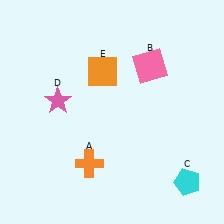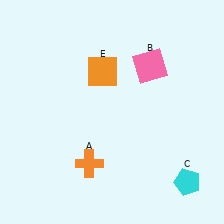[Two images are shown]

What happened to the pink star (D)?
The pink star (D) was removed in Image 2. It was in the top-left area of Image 1.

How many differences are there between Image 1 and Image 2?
There is 1 difference between the two images.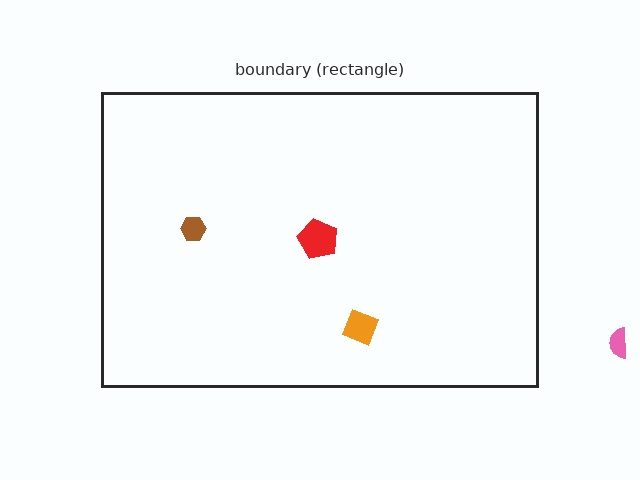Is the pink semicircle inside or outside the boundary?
Outside.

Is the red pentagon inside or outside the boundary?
Inside.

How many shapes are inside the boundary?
3 inside, 1 outside.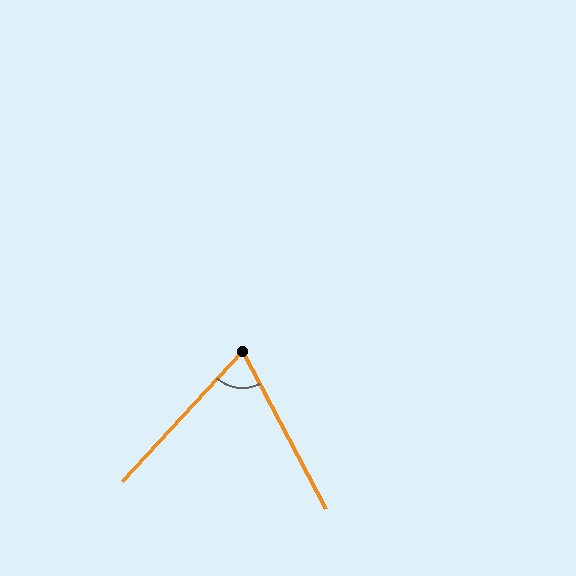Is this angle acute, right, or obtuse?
It is acute.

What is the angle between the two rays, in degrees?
Approximately 70 degrees.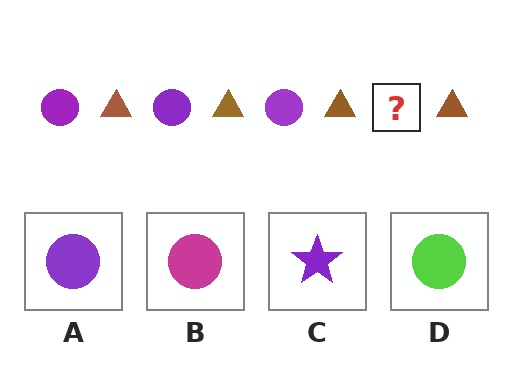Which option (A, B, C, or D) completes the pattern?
A.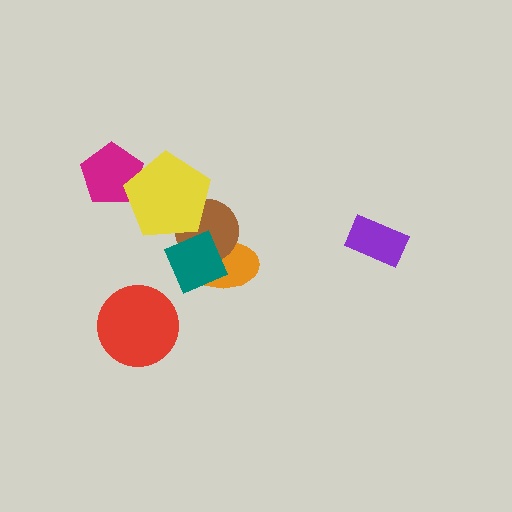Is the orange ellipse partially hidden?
Yes, it is partially covered by another shape.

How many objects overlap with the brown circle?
3 objects overlap with the brown circle.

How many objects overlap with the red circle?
0 objects overlap with the red circle.